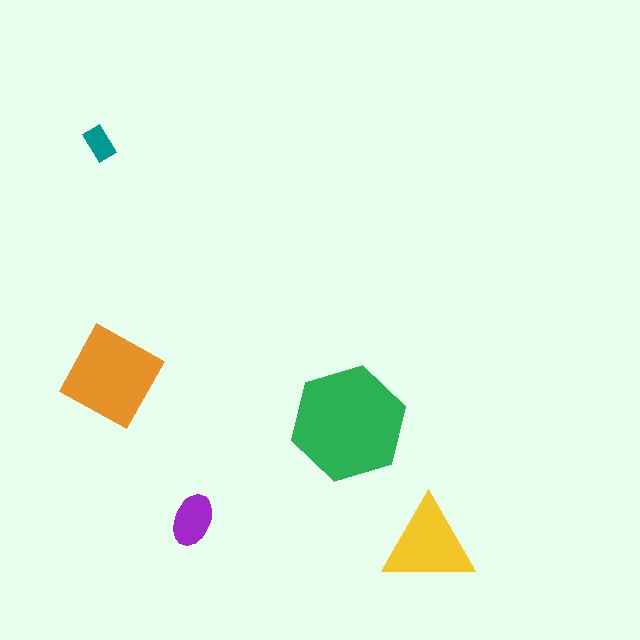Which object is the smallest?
The teal rectangle.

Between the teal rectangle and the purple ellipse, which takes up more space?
The purple ellipse.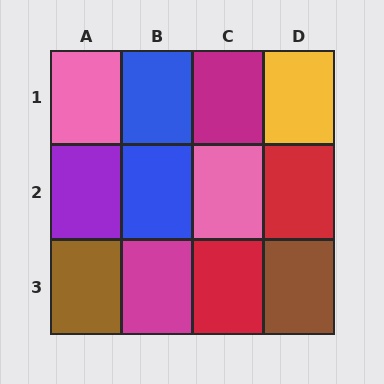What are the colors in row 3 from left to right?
Brown, magenta, red, brown.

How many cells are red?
2 cells are red.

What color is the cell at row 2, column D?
Red.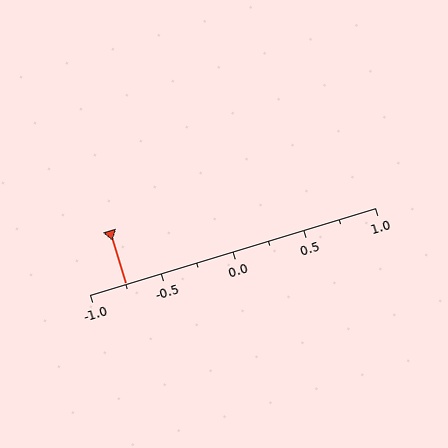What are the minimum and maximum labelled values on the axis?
The axis runs from -1.0 to 1.0.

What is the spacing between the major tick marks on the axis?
The major ticks are spaced 0.5 apart.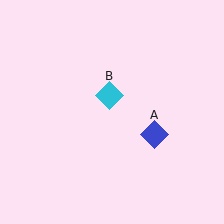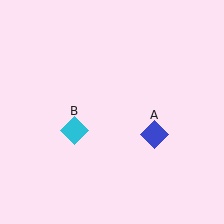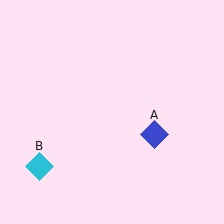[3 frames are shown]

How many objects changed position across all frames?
1 object changed position: cyan diamond (object B).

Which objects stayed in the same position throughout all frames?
Blue diamond (object A) remained stationary.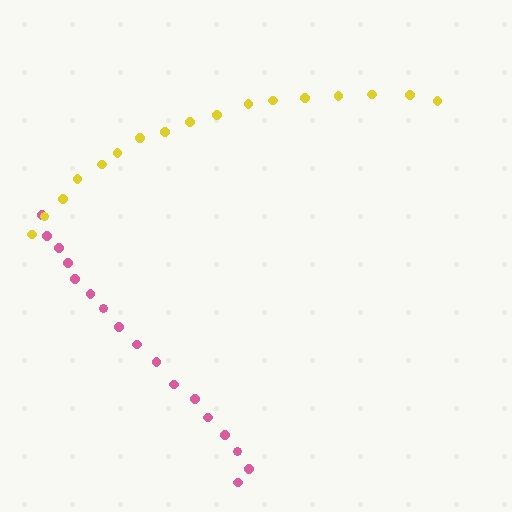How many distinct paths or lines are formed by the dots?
There are 2 distinct paths.